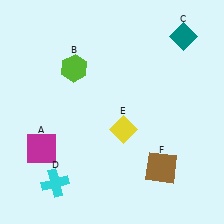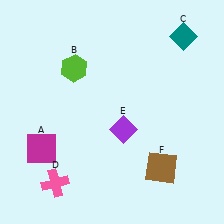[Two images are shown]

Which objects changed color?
D changed from cyan to pink. E changed from yellow to purple.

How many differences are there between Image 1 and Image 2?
There are 2 differences between the two images.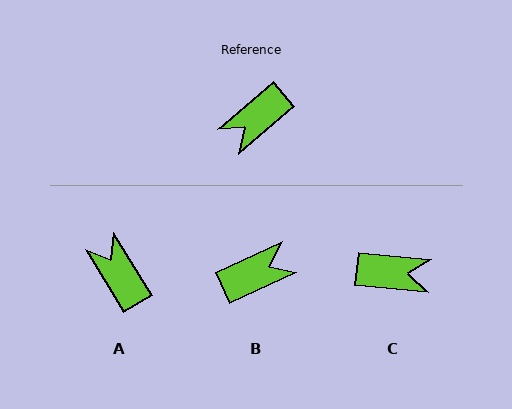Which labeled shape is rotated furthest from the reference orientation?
B, about 164 degrees away.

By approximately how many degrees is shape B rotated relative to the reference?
Approximately 164 degrees counter-clockwise.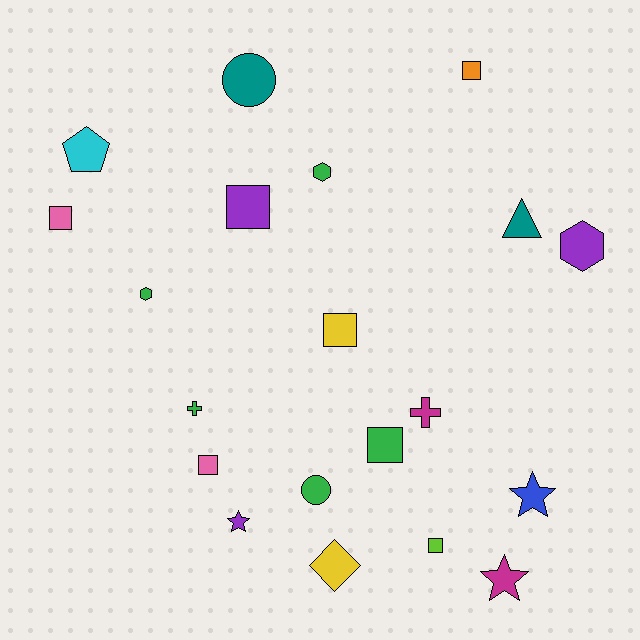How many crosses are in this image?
There are 2 crosses.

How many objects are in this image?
There are 20 objects.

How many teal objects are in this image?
There are 2 teal objects.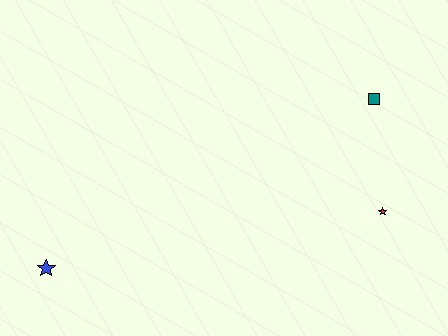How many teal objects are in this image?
There is 1 teal object.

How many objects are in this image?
There are 3 objects.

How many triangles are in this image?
There are no triangles.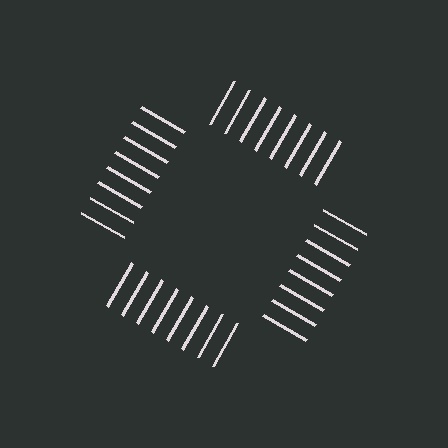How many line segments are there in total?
32 — 8 along each of the 4 edges.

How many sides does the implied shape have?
4 sides — the line-ends trace a square.